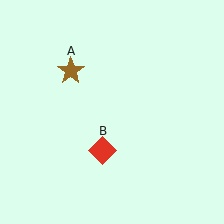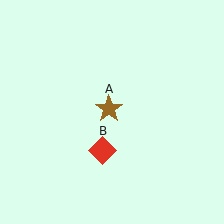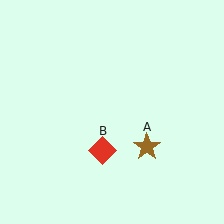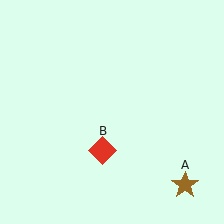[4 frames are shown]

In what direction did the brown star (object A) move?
The brown star (object A) moved down and to the right.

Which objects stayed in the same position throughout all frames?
Red diamond (object B) remained stationary.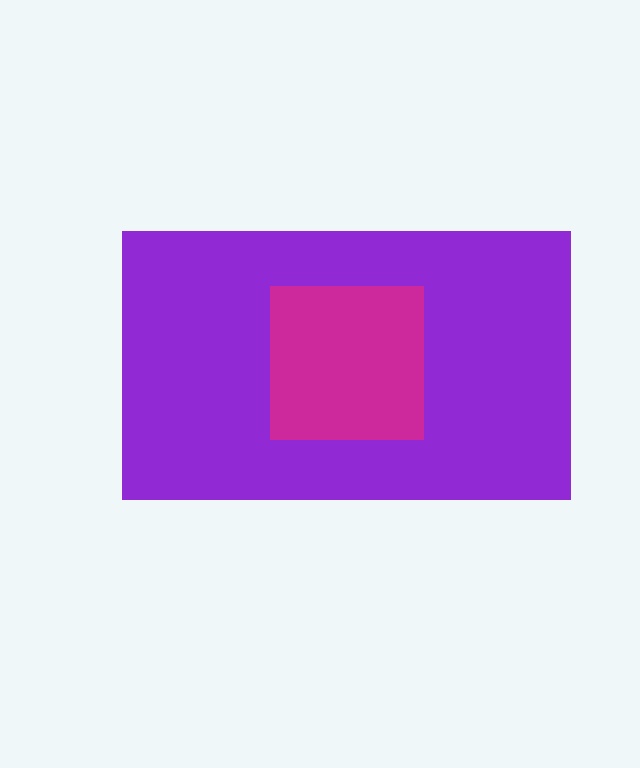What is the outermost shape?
The purple rectangle.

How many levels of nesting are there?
2.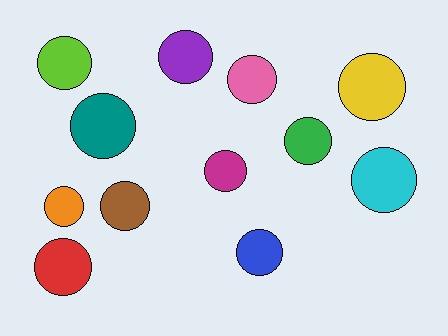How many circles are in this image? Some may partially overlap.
There are 12 circles.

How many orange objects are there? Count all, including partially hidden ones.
There is 1 orange object.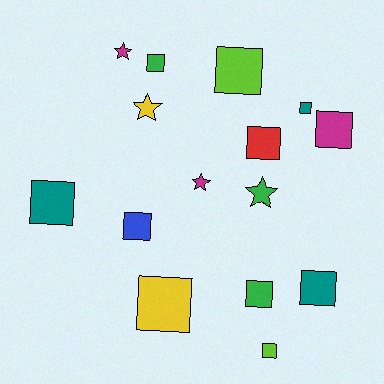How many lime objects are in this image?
There are 2 lime objects.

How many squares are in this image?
There are 11 squares.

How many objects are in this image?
There are 15 objects.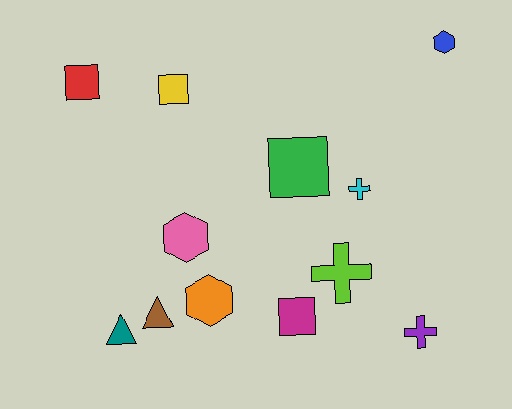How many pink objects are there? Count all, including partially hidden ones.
There is 1 pink object.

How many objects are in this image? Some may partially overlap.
There are 12 objects.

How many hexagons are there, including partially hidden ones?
There are 3 hexagons.